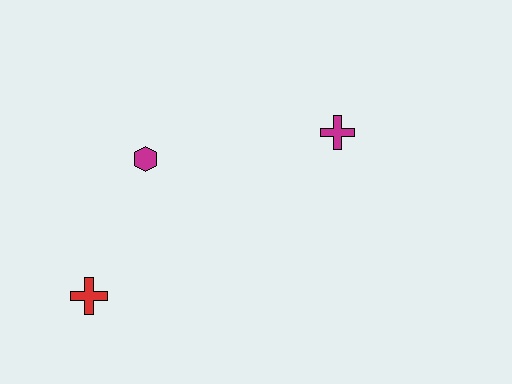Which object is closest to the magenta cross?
The magenta hexagon is closest to the magenta cross.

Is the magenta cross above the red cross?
Yes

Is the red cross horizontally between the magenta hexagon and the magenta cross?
No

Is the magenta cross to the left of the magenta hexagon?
No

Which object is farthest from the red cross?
The magenta cross is farthest from the red cross.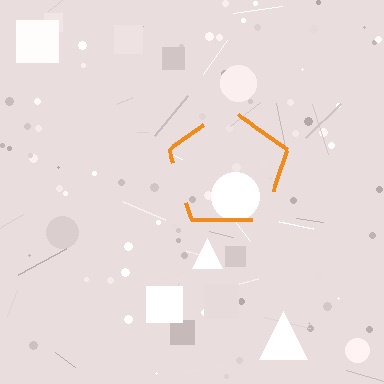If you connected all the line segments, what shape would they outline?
They would outline a pentagon.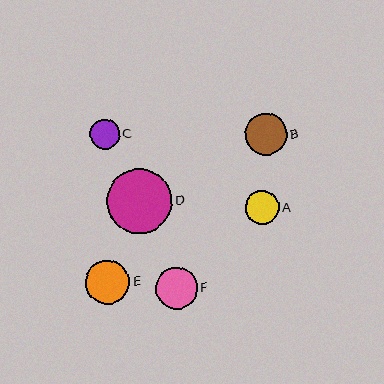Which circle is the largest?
Circle D is the largest with a size of approximately 65 pixels.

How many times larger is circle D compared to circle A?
Circle D is approximately 1.9 times the size of circle A.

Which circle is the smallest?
Circle C is the smallest with a size of approximately 30 pixels.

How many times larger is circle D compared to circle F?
Circle D is approximately 1.5 times the size of circle F.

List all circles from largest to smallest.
From largest to smallest: D, E, F, B, A, C.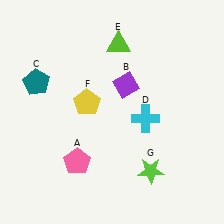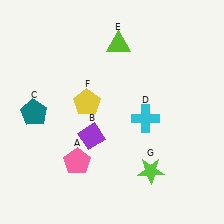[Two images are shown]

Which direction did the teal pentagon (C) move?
The teal pentagon (C) moved down.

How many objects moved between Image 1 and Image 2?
2 objects moved between the two images.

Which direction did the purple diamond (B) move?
The purple diamond (B) moved down.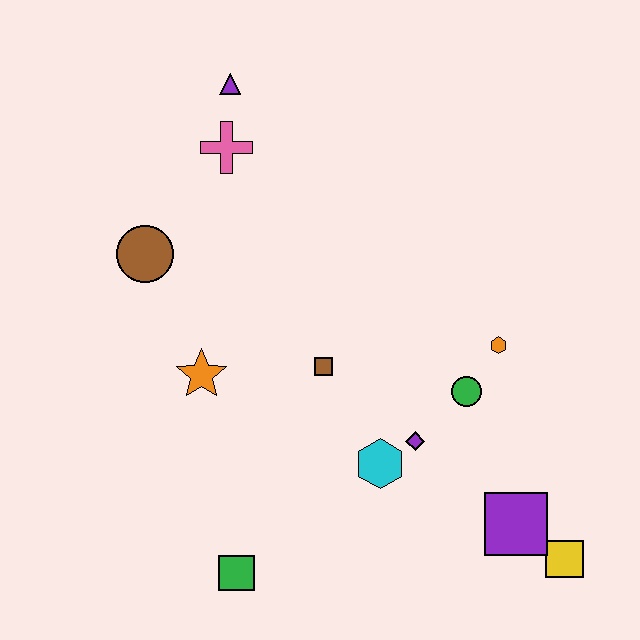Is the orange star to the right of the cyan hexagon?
No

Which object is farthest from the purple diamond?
The purple triangle is farthest from the purple diamond.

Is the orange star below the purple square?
No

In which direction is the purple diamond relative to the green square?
The purple diamond is to the right of the green square.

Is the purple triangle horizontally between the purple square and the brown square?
No